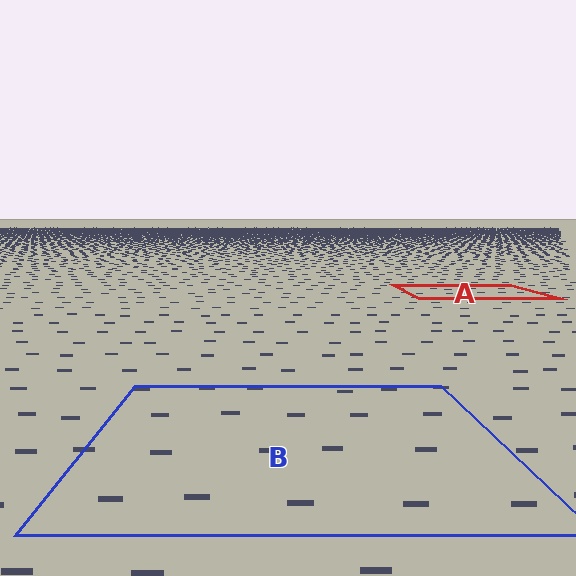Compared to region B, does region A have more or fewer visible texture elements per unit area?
Region A has more texture elements per unit area — they are packed more densely because it is farther away.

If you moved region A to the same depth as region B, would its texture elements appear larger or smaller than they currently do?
They would appear larger. At a closer depth, the same texture elements are projected at a bigger on-screen size.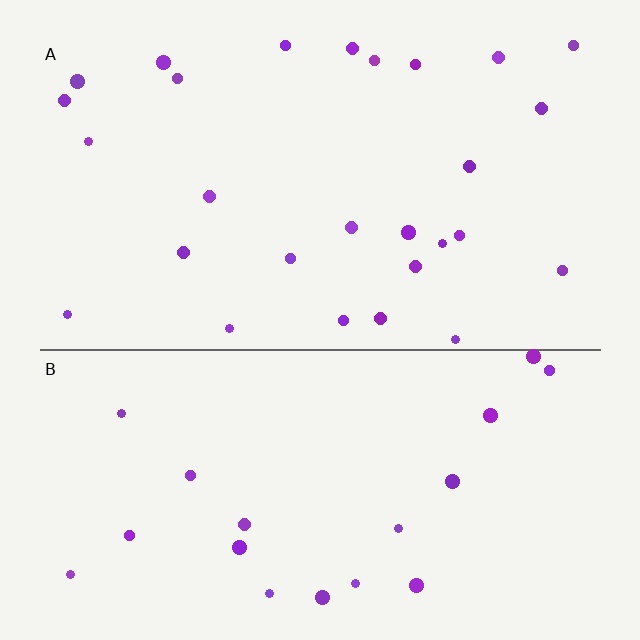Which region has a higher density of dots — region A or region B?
A (the top).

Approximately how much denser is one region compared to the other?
Approximately 1.5× — region A over region B.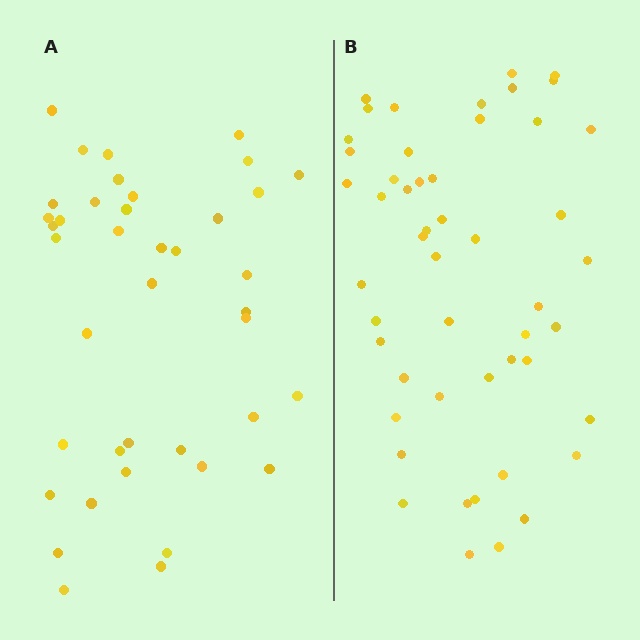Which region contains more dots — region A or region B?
Region B (the right region) has more dots.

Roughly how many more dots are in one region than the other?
Region B has roughly 10 or so more dots than region A.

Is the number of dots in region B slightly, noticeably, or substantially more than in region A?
Region B has noticeably more, but not dramatically so. The ratio is roughly 1.2 to 1.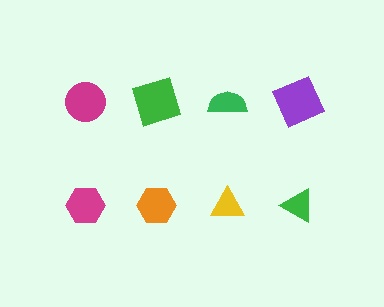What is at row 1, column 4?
A purple square.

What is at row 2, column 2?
An orange hexagon.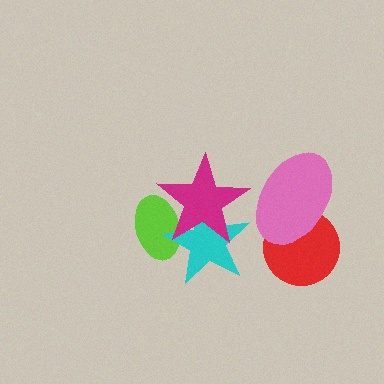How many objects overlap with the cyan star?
2 objects overlap with the cyan star.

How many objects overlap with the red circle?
1 object overlaps with the red circle.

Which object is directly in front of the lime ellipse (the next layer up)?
The cyan star is directly in front of the lime ellipse.